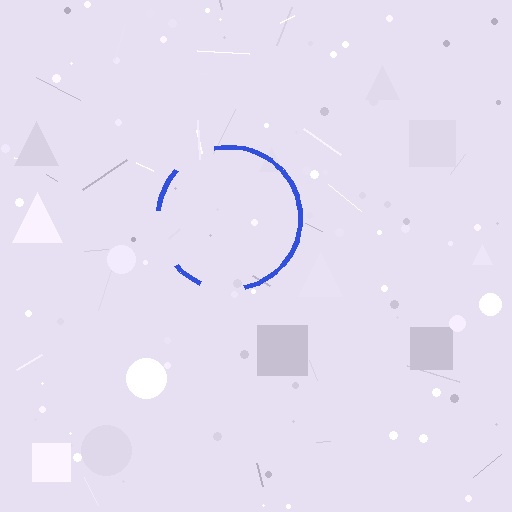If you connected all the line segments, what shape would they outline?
They would outline a circle.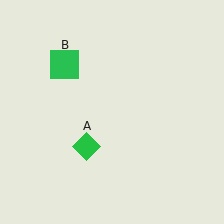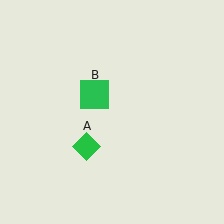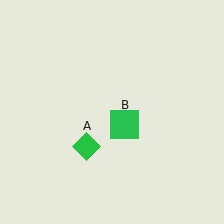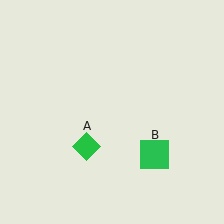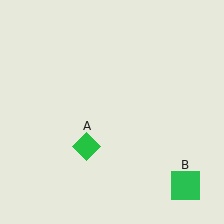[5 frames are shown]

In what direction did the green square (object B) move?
The green square (object B) moved down and to the right.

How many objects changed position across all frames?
1 object changed position: green square (object B).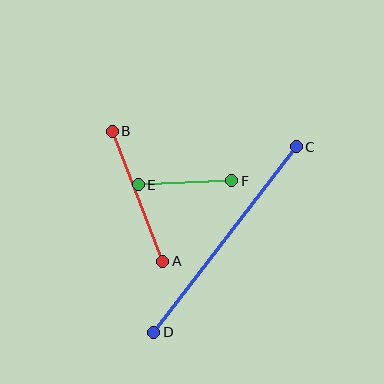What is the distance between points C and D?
The distance is approximately 234 pixels.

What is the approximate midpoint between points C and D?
The midpoint is at approximately (225, 240) pixels.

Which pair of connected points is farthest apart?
Points C and D are farthest apart.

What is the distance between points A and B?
The distance is approximately 140 pixels.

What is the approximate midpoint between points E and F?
The midpoint is at approximately (185, 183) pixels.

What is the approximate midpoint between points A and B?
The midpoint is at approximately (137, 196) pixels.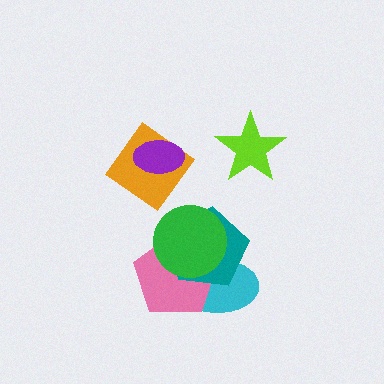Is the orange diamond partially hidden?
Yes, it is partially covered by another shape.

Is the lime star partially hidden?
No, no other shape covers it.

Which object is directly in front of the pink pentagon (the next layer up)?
The teal pentagon is directly in front of the pink pentagon.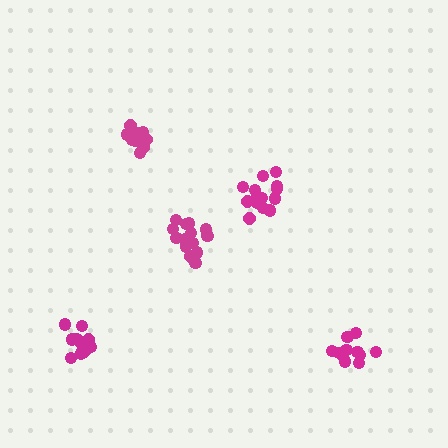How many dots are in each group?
Group 1: 12 dots, Group 2: 12 dots, Group 3: 16 dots, Group 4: 12 dots, Group 5: 14 dots (66 total).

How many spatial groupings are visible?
There are 5 spatial groupings.